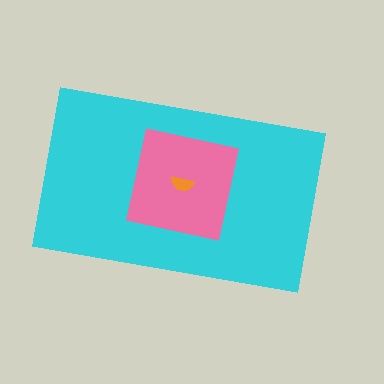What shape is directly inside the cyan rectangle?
The pink square.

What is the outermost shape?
The cyan rectangle.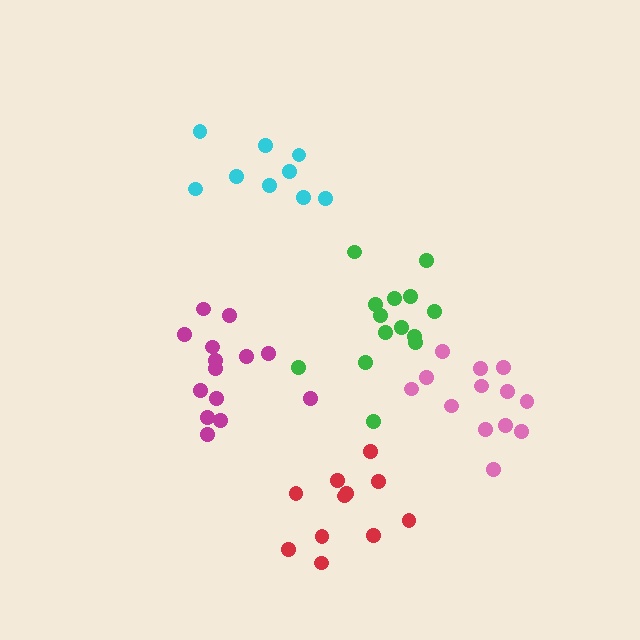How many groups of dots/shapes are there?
There are 5 groups.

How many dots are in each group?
Group 1: 14 dots, Group 2: 14 dots, Group 3: 13 dots, Group 4: 11 dots, Group 5: 9 dots (61 total).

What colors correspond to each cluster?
The clusters are colored: green, magenta, pink, red, cyan.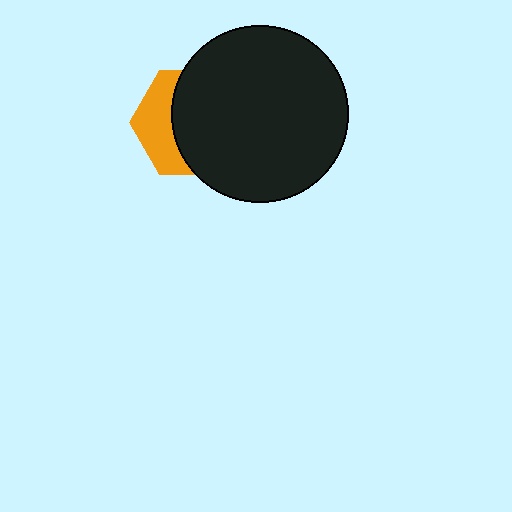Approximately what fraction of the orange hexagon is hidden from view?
Roughly 64% of the orange hexagon is hidden behind the black circle.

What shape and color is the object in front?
The object in front is a black circle.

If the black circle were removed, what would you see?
You would see the complete orange hexagon.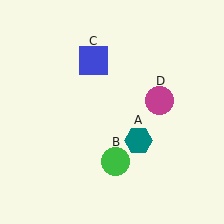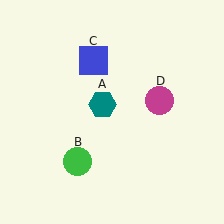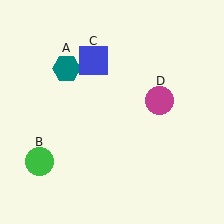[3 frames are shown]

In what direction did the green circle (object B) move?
The green circle (object B) moved left.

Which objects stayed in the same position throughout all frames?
Blue square (object C) and magenta circle (object D) remained stationary.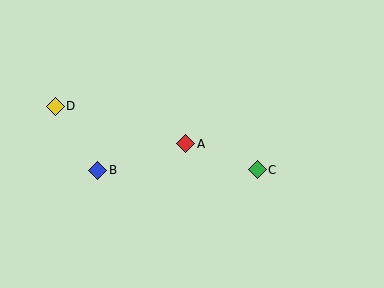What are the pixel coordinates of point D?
Point D is at (55, 106).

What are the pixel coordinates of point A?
Point A is at (186, 144).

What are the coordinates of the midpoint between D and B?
The midpoint between D and B is at (76, 138).